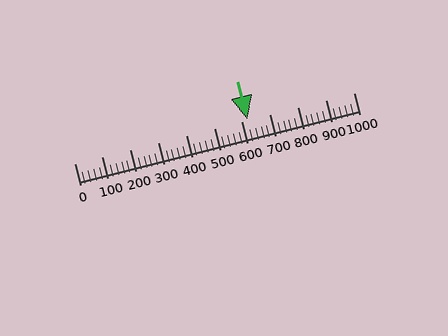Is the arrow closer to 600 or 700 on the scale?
The arrow is closer to 600.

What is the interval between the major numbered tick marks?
The major tick marks are spaced 100 units apart.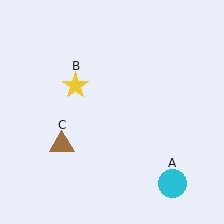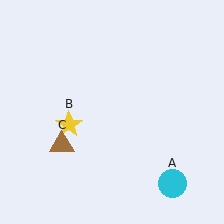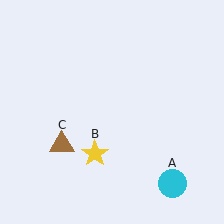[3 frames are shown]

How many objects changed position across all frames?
1 object changed position: yellow star (object B).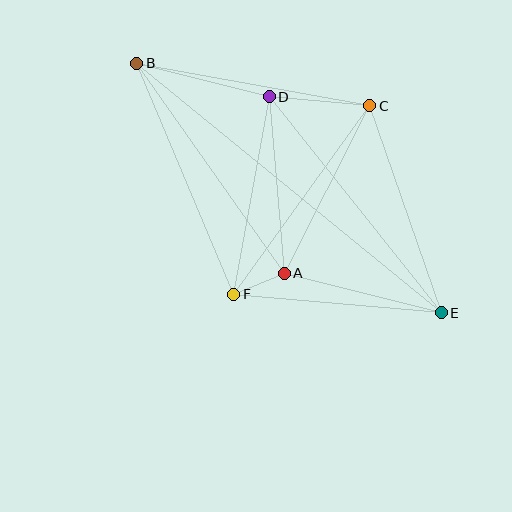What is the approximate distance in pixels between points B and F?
The distance between B and F is approximately 250 pixels.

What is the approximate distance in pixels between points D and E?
The distance between D and E is approximately 276 pixels.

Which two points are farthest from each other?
Points B and E are farthest from each other.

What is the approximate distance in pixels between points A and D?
The distance between A and D is approximately 177 pixels.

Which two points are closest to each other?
Points A and F are closest to each other.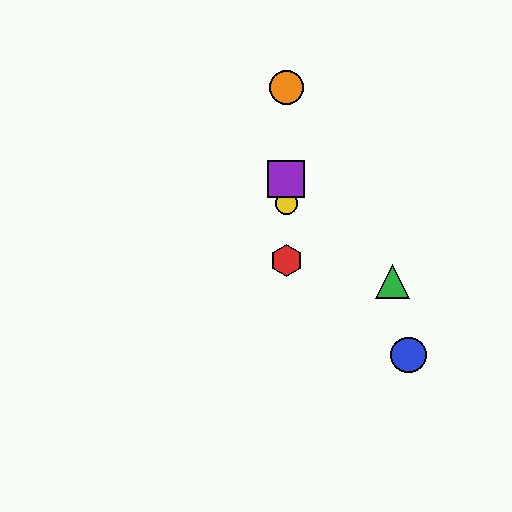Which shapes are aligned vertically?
The red hexagon, the yellow circle, the purple square, the orange circle are aligned vertically.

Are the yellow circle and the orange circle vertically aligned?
Yes, both are at x≈286.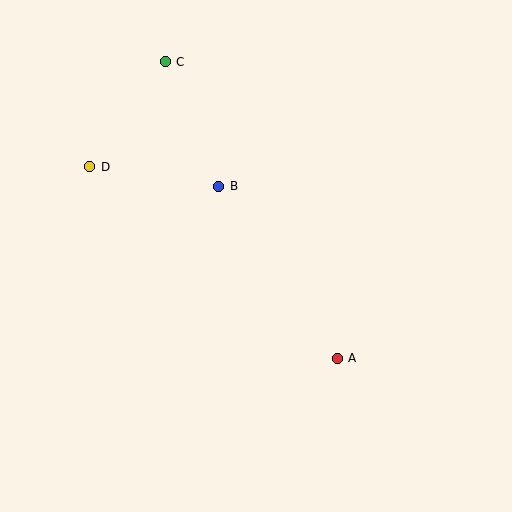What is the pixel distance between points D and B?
The distance between D and B is 131 pixels.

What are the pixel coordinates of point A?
Point A is at (337, 358).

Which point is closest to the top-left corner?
Point C is closest to the top-left corner.